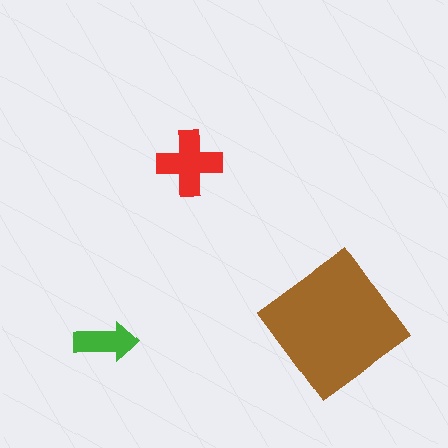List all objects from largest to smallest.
The brown diamond, the red cross, the green arrow.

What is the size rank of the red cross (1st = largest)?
2nd.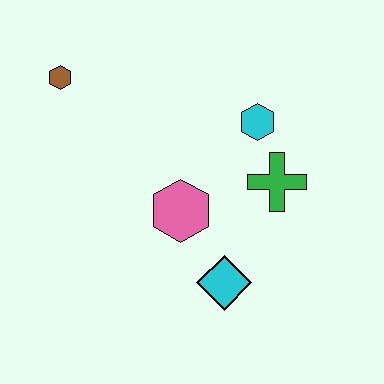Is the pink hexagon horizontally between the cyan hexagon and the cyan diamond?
No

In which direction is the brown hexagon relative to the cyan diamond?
The brown hexagon is above the cyan diamond.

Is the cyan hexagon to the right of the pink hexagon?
Yes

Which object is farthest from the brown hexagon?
The cyan diamond is farthest from the brown hexagon.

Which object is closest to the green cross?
The cyan hexagon is closest to the green cross.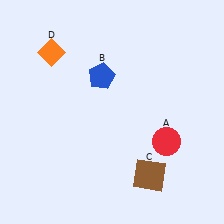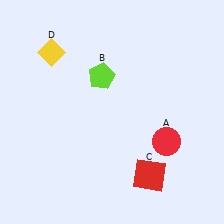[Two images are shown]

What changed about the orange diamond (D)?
In Image 1, D is orange. In Image 2, it changed to yellow.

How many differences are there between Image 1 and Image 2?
There are 3 differences between the two images.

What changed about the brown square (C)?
In Image 1, C is brown. In Image 2, it changed to red.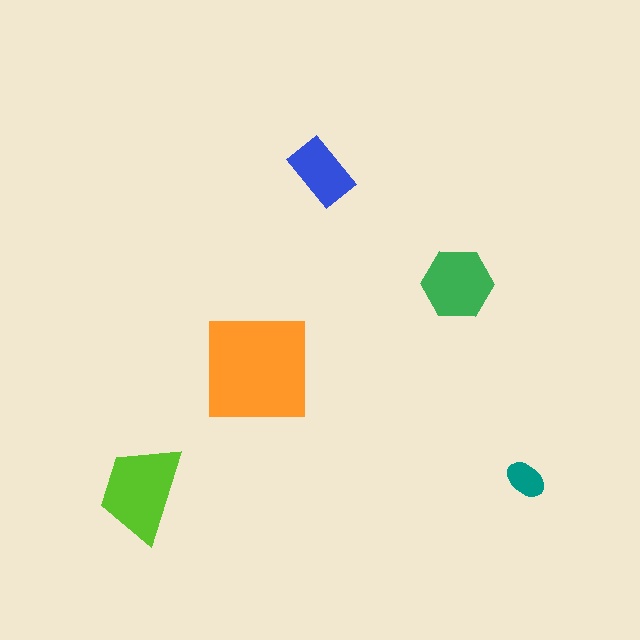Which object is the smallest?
The teal ellipse.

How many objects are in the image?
There are 5 objects in the image.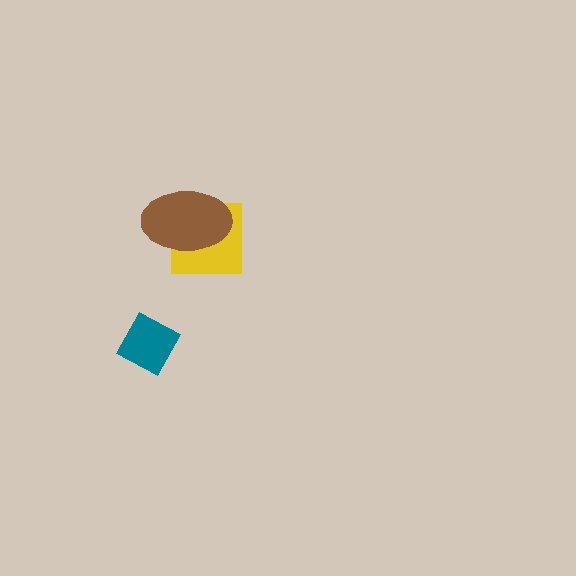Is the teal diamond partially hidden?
No, no other shape covers it.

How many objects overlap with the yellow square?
1 object overlaps with the yellow square.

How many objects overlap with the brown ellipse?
1 object overlaps with the brown ellipse.